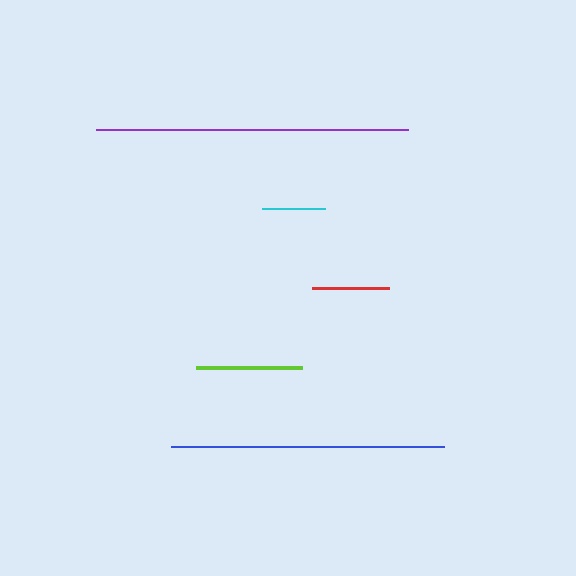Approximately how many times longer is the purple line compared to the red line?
The purple line is approximately 4.0 times the length of the red line.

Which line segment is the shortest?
The cyan line is the shortest at approximately 62 pixels.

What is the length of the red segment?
The red segment is approximately 78 pixels long.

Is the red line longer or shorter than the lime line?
The lime line is longer than the red line.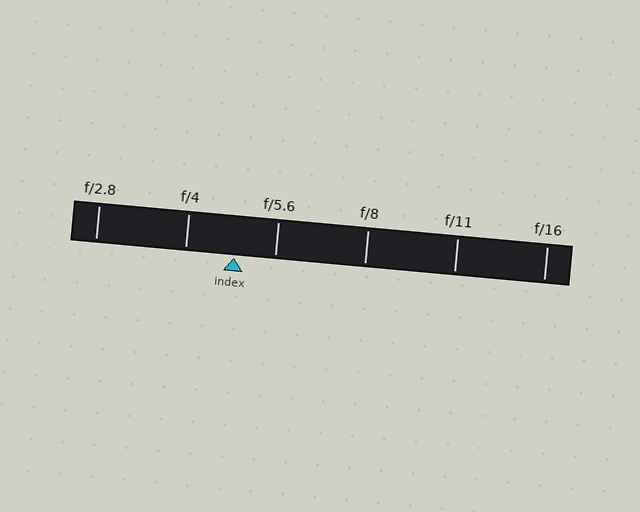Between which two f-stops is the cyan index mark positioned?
The index mark is between f/4 and f/5.6.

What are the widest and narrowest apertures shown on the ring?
The widest aperture shown is f/2.8 and the narrowest is f/16.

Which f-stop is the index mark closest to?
The index mark is closest to f/5.6.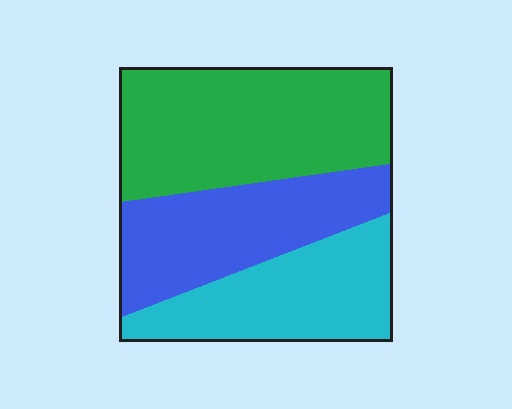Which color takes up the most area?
Green, at roughly 40%.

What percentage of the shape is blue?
Blue takes up about one third (1/3) of the shape.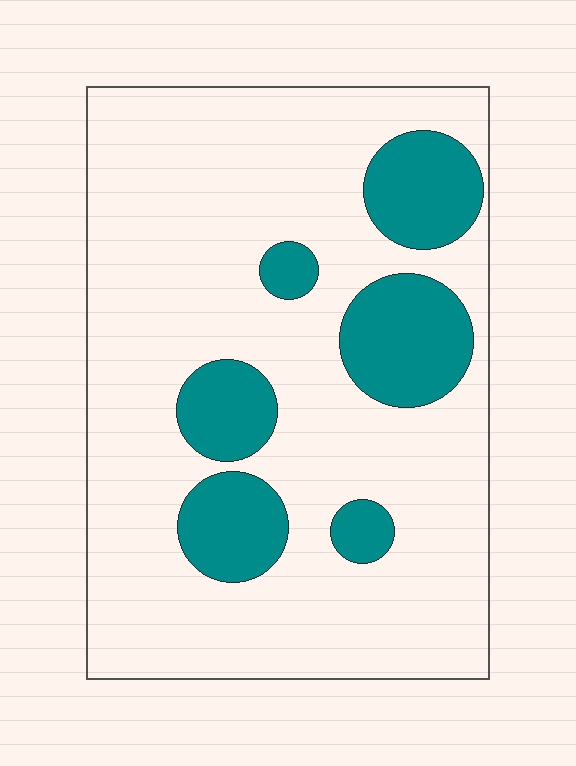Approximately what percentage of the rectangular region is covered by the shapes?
Approximately 20%.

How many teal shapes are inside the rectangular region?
6.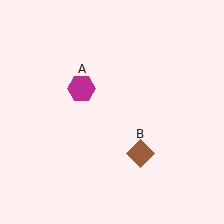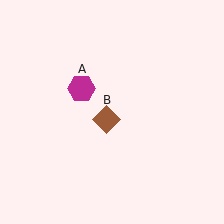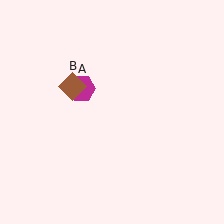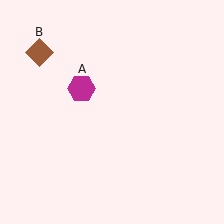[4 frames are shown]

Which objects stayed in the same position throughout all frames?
Magenta hexagon (object A) remained stationary.